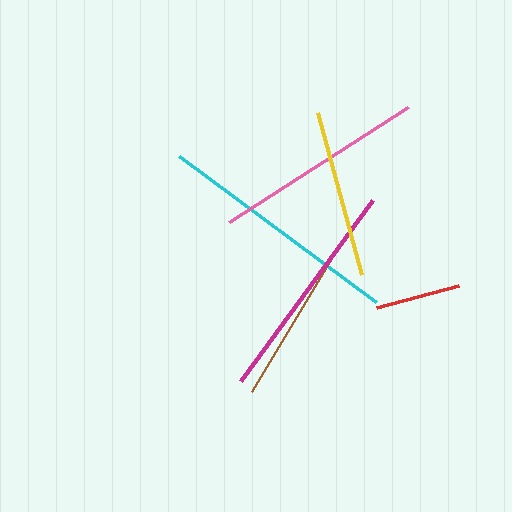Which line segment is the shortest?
The red line is the shortest at approximately 85 pixels.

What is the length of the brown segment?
The brown segment is approximately 175 pixels long.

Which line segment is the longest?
The cyan line is the longest at approximately 245 pixels.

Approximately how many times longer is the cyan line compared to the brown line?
The cyan line is approximately 1.4 times the length of the brown line.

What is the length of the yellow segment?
The yellow segment is approximately 168 pixels long.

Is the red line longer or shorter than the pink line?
The pink line is longer than the red line.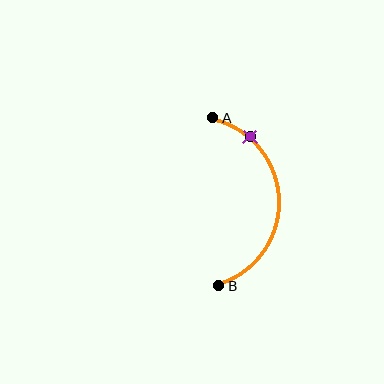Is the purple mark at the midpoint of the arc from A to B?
No. The purple mark lies on the arc but is closer to endpoint A. The arc midpoint would be at the point on the curve equidistant along the arc from both A and B.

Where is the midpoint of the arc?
The arc midpoint is the point on the curve farthest from the straight line joining A and B. It sits to the right of that line.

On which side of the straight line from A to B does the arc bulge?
The arc bulges to the right of the straight line connecting A and B.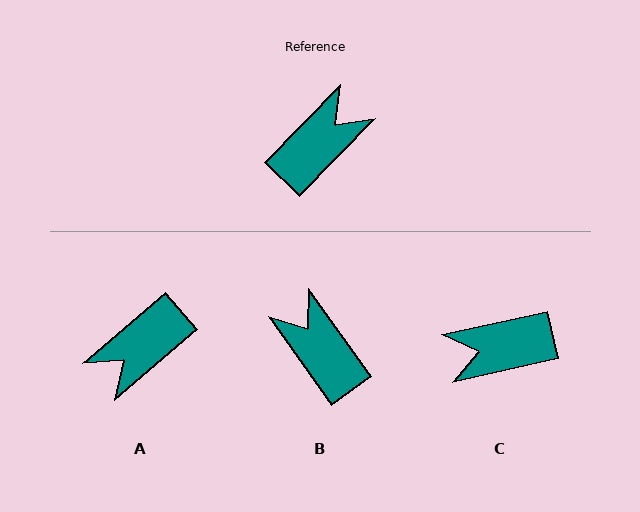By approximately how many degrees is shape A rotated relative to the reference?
Approximately 174 degrees counter-clockwise.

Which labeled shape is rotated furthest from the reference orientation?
A, about 174 degrees away.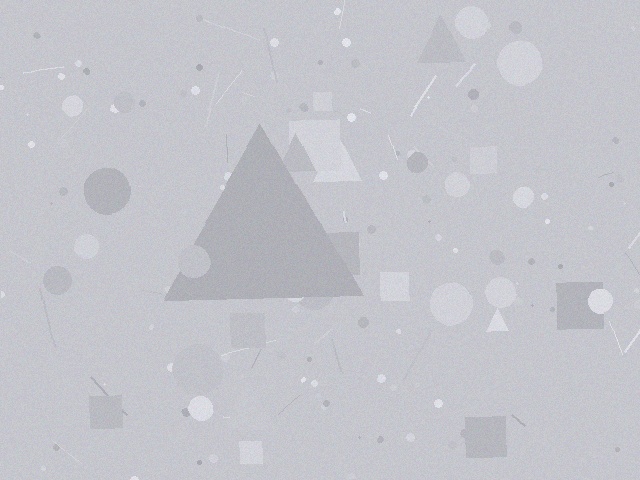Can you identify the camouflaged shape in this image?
The camouflaged shape is a triangle.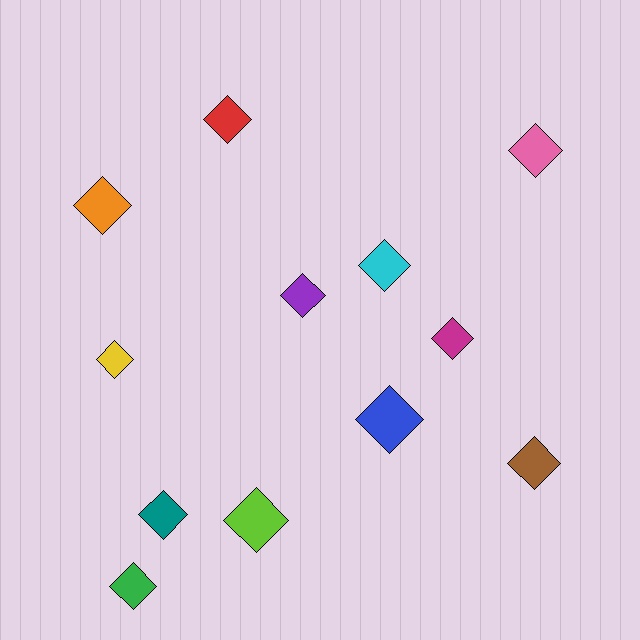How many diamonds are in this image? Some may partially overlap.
There are 12 diamonds.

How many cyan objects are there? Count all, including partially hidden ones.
There is 1 cyan object.